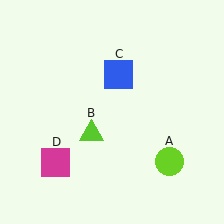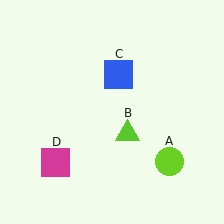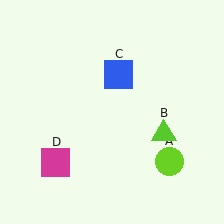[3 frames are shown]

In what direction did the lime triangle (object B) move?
The lime triangle (object B) moved right.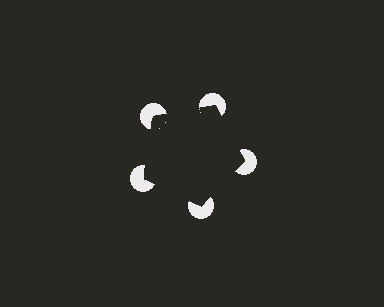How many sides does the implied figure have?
5 sides.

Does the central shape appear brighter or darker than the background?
It typically appears slightly darker than the background, even though no actual brightness change is drawn.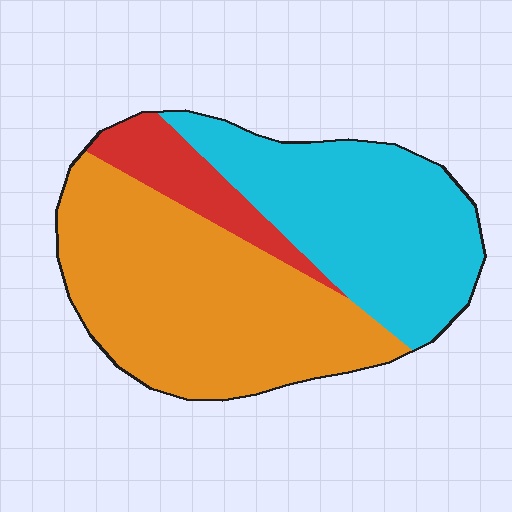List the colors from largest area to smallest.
From largest to smallest: orange, cyan, red.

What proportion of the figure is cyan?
Cyan covers around 40% of the figure.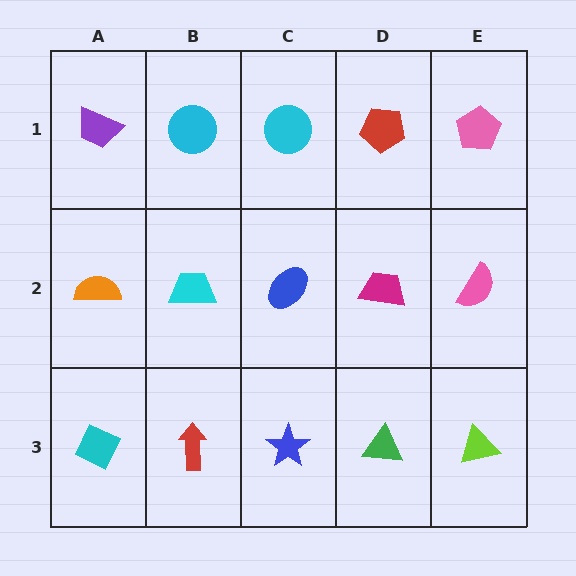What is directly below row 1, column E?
A pink semicircle.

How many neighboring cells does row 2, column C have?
4.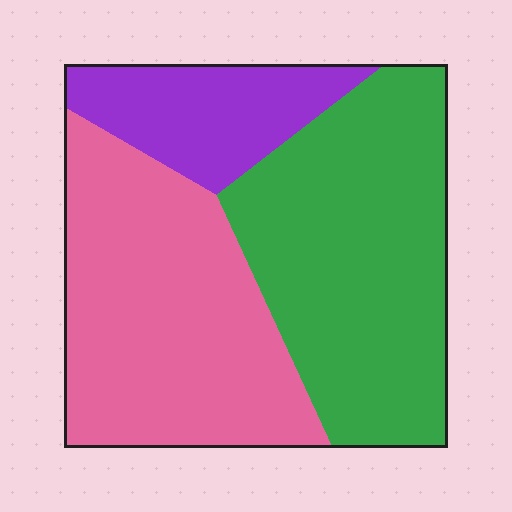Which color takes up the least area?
Purple, at roughly 15%.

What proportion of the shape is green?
Green takes up about two fifths (2/5) of the shape.